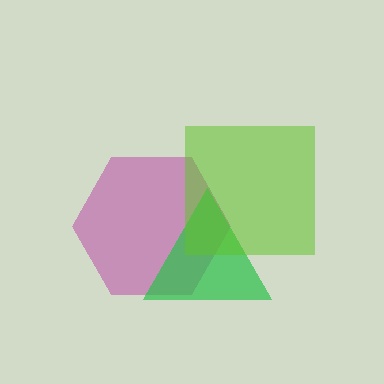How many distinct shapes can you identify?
There are 3 distinct shapes: a magenta hexagon, a green triangle, a lime square.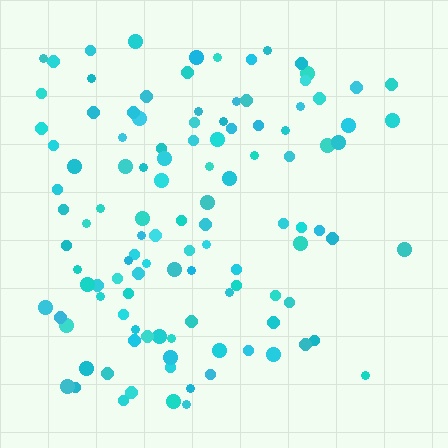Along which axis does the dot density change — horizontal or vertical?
Horizontal.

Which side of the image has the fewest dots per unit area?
The right.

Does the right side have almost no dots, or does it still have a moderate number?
Still a moderate number, just noticeably fewer than the left.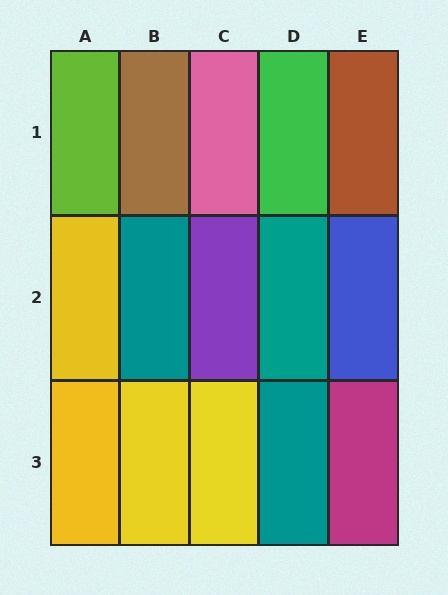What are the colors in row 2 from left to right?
Yellow, teal, purple, teal, blue.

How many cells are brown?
2 cells are brown.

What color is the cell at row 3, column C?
Yellow.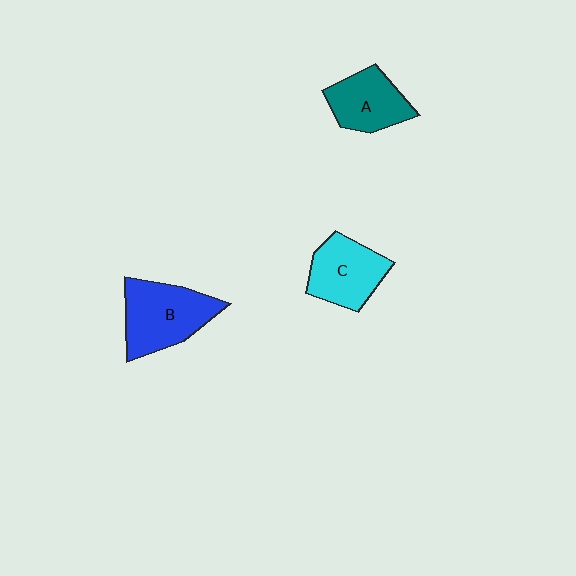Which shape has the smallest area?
Shape A (teal).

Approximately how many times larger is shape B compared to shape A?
Approximately 1.4 times.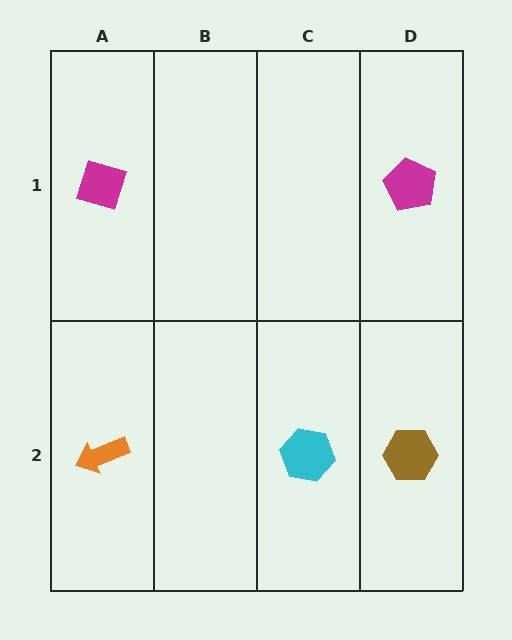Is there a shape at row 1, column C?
No, that cell is empty.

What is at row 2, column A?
An orange arrow.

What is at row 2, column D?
A brown hexagon.